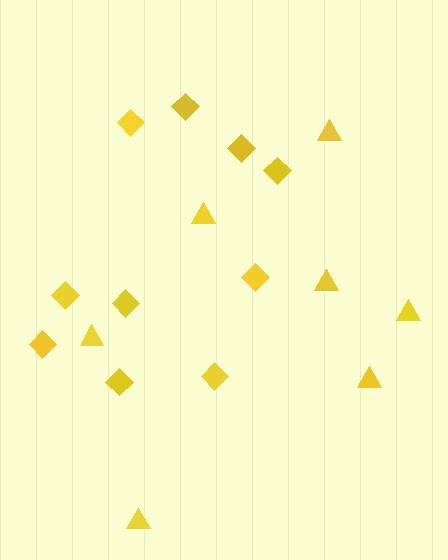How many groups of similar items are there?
There are 2 groups: one group of diamonds (10) and one group of triangles (7).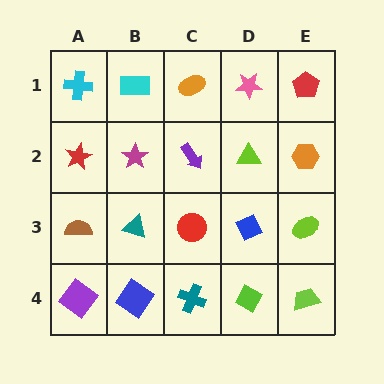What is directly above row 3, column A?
A red star.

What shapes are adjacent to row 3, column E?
An orange hexagon (row 2, column E), a lime trapezoid (row 4, column E), a blue diamond (row 3, column D).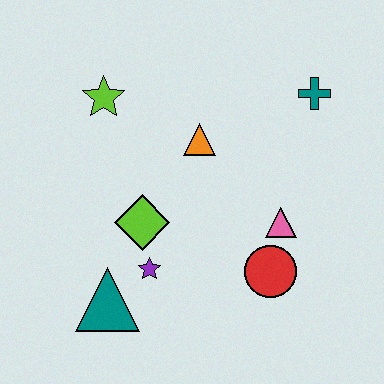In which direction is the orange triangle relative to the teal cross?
The orange triangle is to the left of the teal cross.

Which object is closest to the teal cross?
The orange triangle is closest to the teal cross.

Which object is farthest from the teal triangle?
The teal cross is farthest from the teal triangle.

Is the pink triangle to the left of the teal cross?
Yes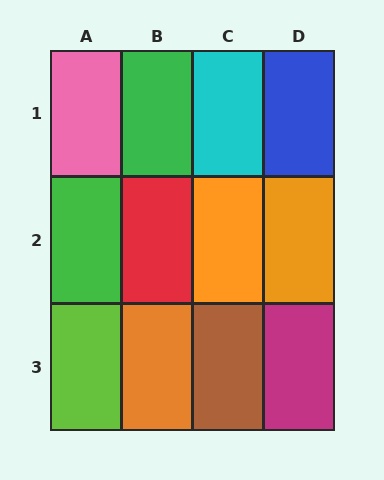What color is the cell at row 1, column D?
Blue.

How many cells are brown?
1 cell is brown.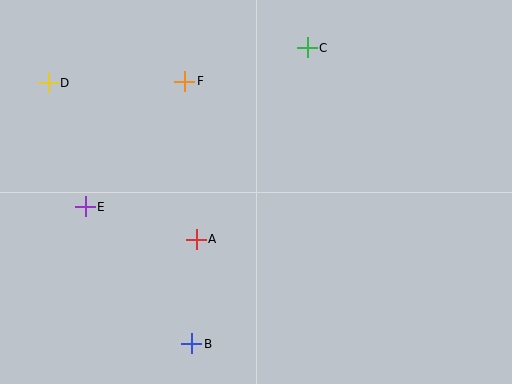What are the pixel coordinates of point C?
Point C is at (307, 48).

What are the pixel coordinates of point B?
Point B is at (192, 344).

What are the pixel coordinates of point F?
Point F is at (185, 81).